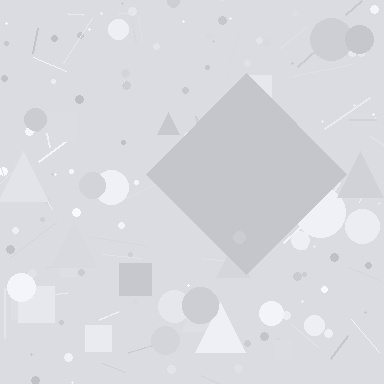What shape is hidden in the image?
A diamond is hidden in the image.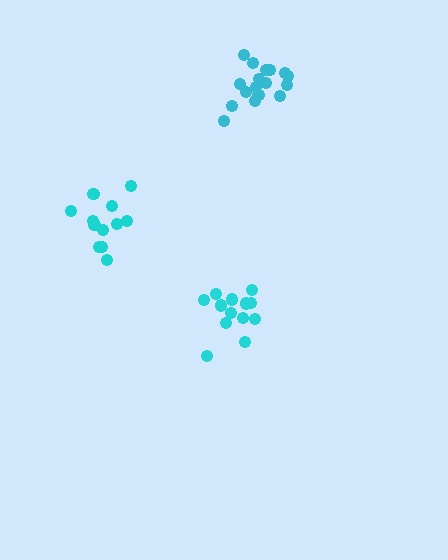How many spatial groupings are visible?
There are 3 spatial groupings.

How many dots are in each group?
Group 1: 12 dots, Group 2: 13 dots, Group 3: 17 dots (42 total).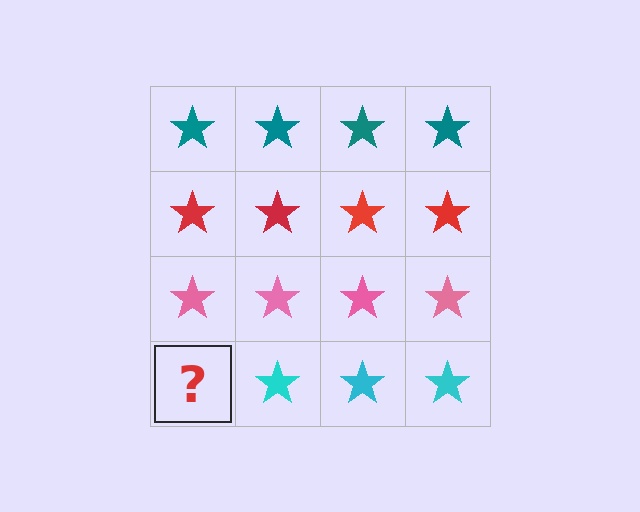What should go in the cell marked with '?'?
The missing cell should contain a cyan star.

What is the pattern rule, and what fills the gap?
The rule is that each row has a consistent color. The gap should be filled with a cyan star.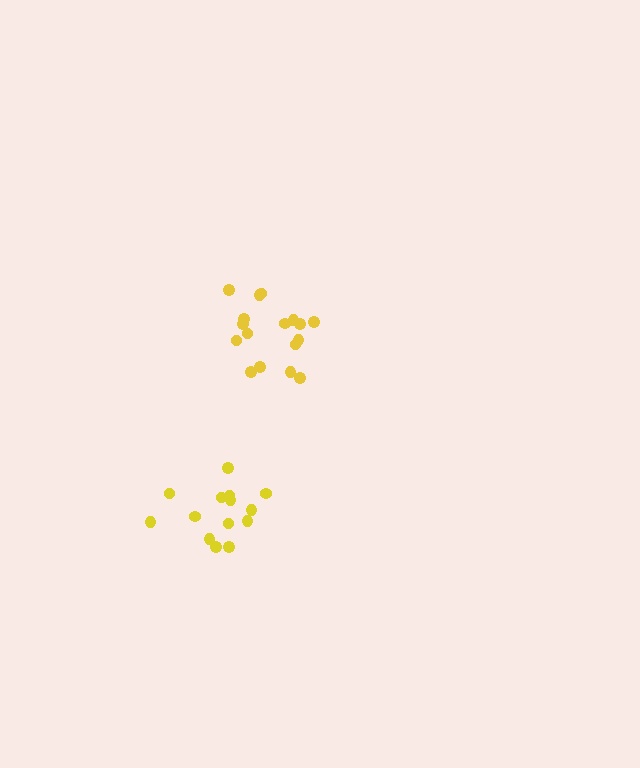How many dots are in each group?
Group 1: 14 dots, Group 2: 17 dots (31 total).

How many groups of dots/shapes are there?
There are 2 groups.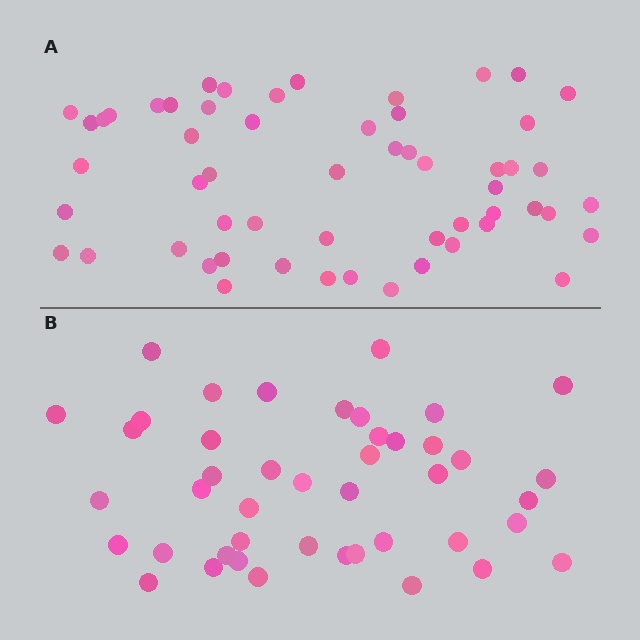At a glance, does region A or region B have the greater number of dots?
Region A (the top region) has more dots.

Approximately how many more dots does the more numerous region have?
Region A has roughly 12 or so more dots than region B.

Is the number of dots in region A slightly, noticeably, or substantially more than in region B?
Region A has noticeably more, but not dramatically so. The ratio is roughly 1.3 to 1.